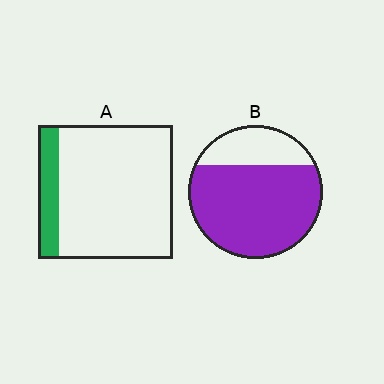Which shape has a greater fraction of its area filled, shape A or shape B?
Shape B.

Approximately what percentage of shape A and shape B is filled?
A is approximately 15% and B is approximately 75%.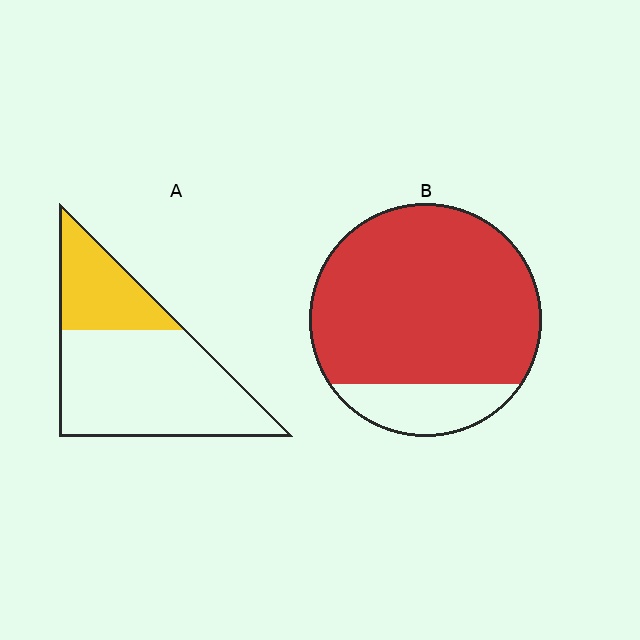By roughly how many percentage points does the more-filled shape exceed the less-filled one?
By roughly 55 percentage points (B over A).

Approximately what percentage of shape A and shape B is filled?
A is approximately 30% and B is approximately 85%.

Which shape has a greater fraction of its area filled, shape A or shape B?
Shape B.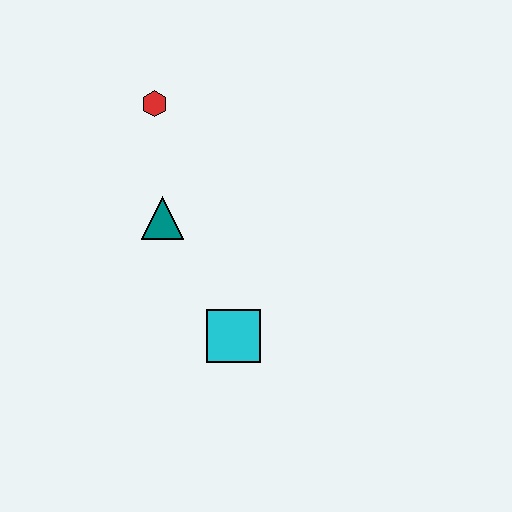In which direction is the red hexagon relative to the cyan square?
The red hexagon is above the cyan square.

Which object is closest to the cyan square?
The teal triangle is closest to the cyan square.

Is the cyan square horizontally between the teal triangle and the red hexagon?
No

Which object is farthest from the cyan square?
The red hexagon is farthest from the cyan square.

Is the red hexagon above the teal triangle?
Yes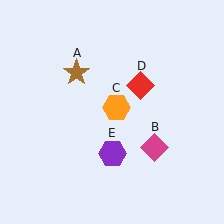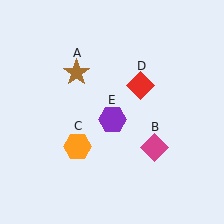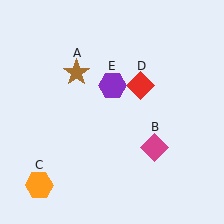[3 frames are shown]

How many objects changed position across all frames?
2 objects changed position: orange hexagon (object C), purple hexagon (object E).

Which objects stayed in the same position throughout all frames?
Brown star (object A) and magenta diamond (object B) and red diamond (object D) remained stationary.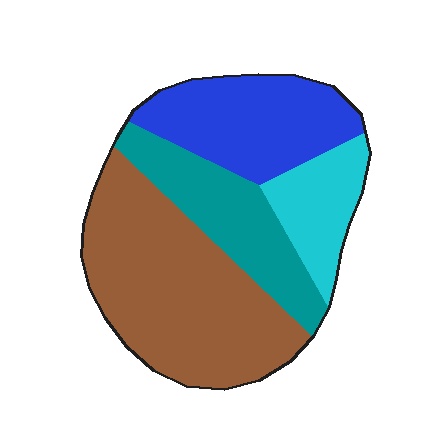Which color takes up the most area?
Brown, at roughly 45%.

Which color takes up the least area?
Cyan, at roughly 15%.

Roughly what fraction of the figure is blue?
Blue covers roughly 25% of the figure.